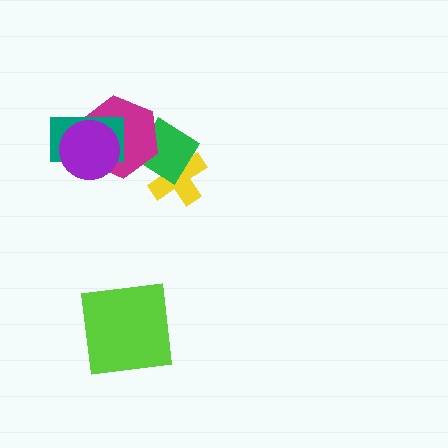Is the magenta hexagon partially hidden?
Yes, it is partially covered by another shape.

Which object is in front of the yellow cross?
The green diamond is in front of the yellow cross.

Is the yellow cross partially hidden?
Yes, it is partially covered by another shape.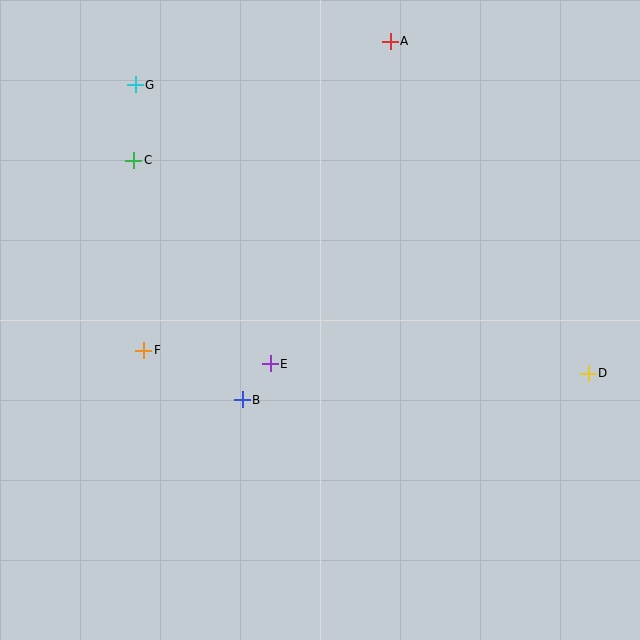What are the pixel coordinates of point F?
Point F is at (144, 350).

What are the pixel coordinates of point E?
Point E is at (270, 364).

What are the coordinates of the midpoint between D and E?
The midpoint between D and E is at (429, 368).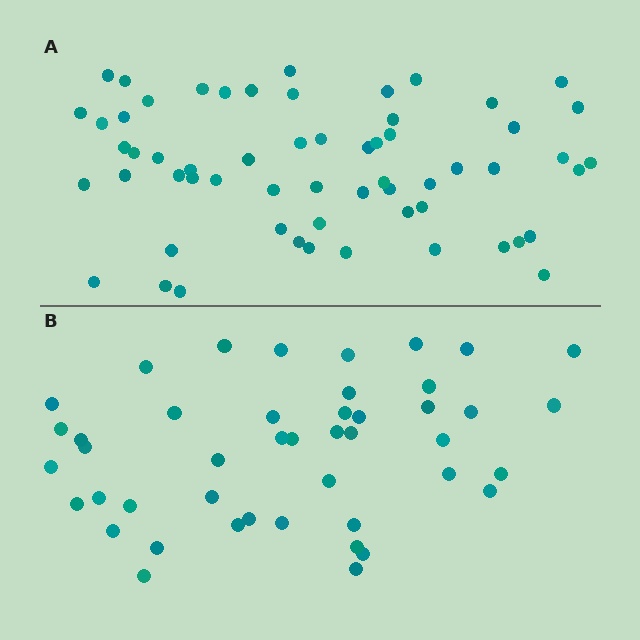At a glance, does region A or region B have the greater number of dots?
Region A (the top region) has more dots.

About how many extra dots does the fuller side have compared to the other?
Region A has approximately 15 more dots than region B.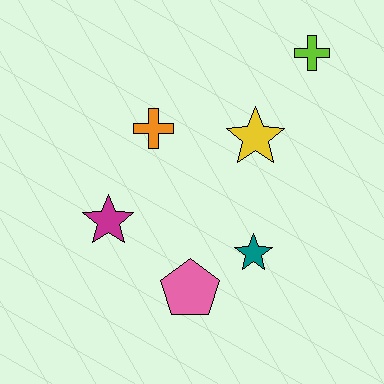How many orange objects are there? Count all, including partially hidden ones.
There is 1 orange object.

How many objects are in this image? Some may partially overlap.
There are 6 objects.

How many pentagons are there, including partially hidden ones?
There is 1 pentagon.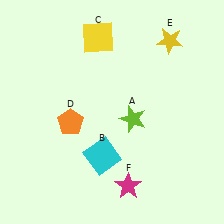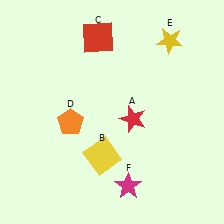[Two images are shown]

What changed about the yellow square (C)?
In Image 1, C is yellow. In Image 2, it changed to red.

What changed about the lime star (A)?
In Image 1, A is lime. In Image 2, it changed to red.